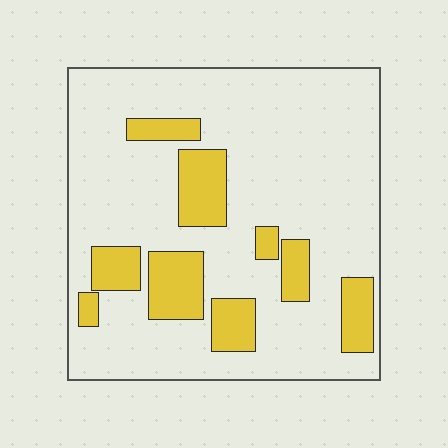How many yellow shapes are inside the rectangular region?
9.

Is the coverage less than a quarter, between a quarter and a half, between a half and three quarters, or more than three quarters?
Less than a quarter.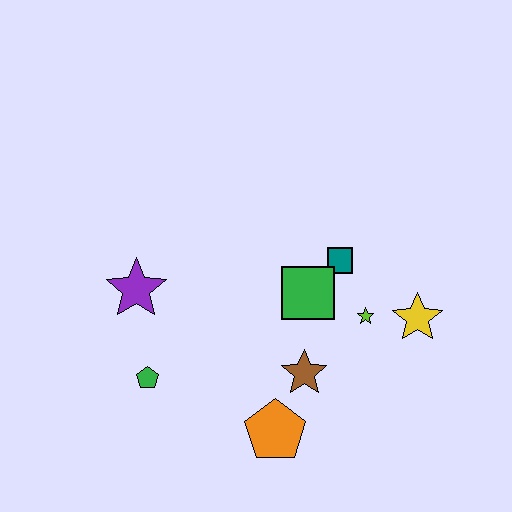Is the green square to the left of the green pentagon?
No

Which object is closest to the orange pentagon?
The brown star is closest to the orange pentagon.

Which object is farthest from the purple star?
The yellow star is farthest from the purple star.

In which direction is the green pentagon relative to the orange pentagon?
The green pentagon is to the left of the orange pentagon.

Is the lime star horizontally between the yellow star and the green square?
Yes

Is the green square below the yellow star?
No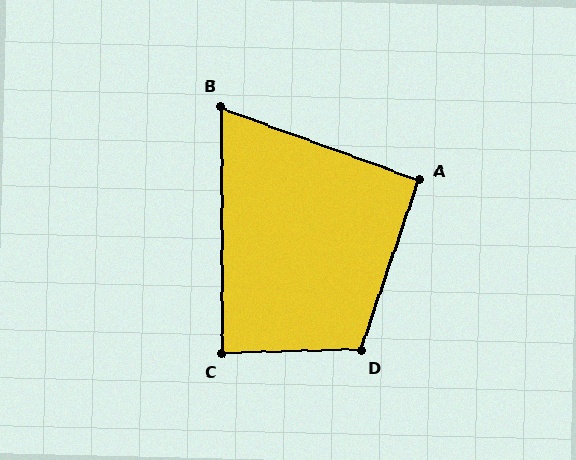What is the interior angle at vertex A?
Approximately 91 degrees (approximately right).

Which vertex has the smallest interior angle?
B, at approximately 70 degrees.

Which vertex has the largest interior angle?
D, at approximately 110 degrees.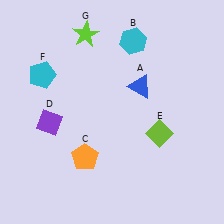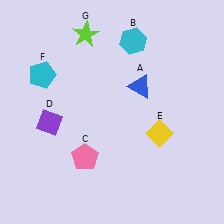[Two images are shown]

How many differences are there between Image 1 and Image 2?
There are 2 differences between the two images.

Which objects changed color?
C changed from orange to pink. E changed from lime to yellow.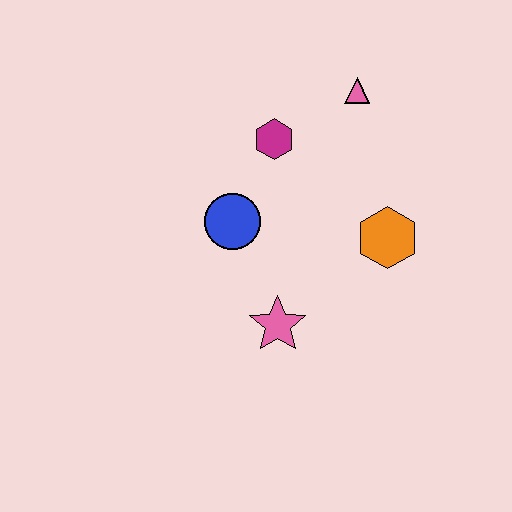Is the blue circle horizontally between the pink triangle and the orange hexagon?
No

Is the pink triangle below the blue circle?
No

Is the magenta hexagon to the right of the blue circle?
Yes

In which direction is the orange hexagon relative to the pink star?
The orange hexagon is to the right of the pink star.